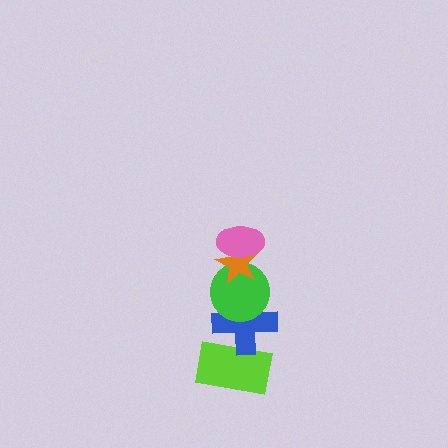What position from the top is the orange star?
The orange star is 2nd from the top.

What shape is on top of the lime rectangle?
The blue cross is on top of the lime rectangle.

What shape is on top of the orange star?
The pink ellipse is on top of the orange star.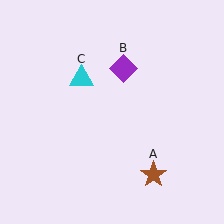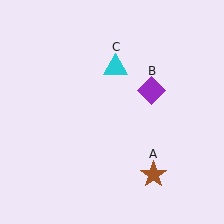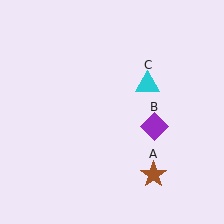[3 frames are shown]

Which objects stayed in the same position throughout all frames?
Brown star (object A) remained stationary.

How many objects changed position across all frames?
2 objects changed position: purple diamond (object B), cyan triangle (object C).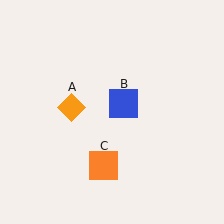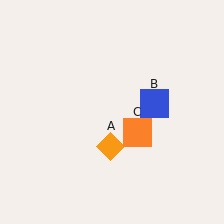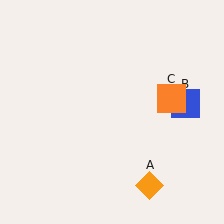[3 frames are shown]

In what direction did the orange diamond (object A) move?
The orange diamond (object A) moved down and to the right.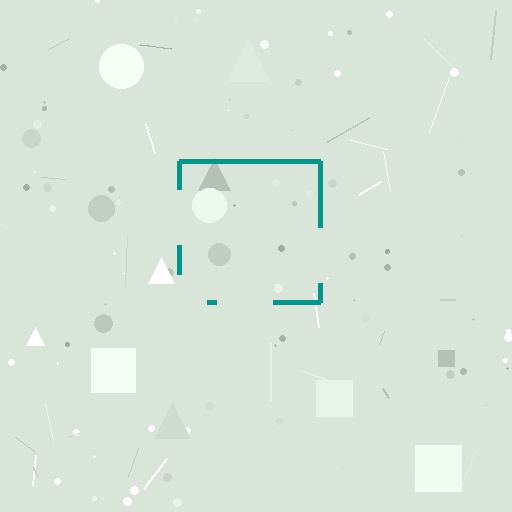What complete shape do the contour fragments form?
The contour fragments form a square.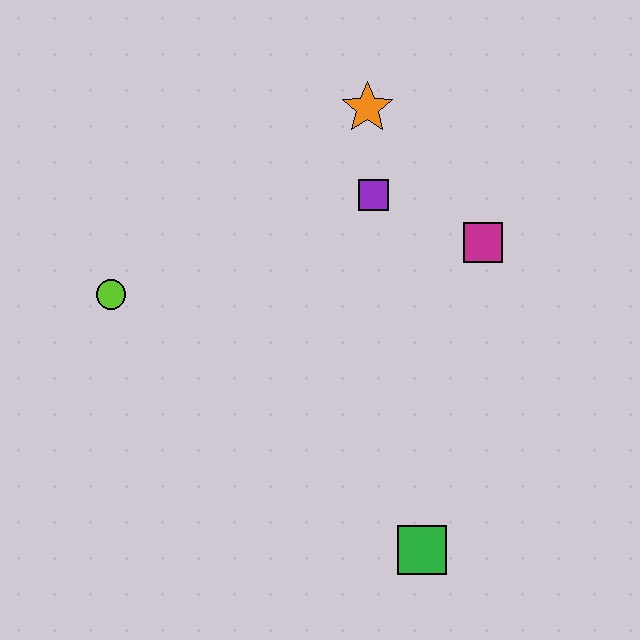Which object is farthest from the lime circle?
The green square is farthest from the lime circle.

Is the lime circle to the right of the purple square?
No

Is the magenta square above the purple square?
No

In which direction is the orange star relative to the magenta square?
The orange star is above the magenta square.